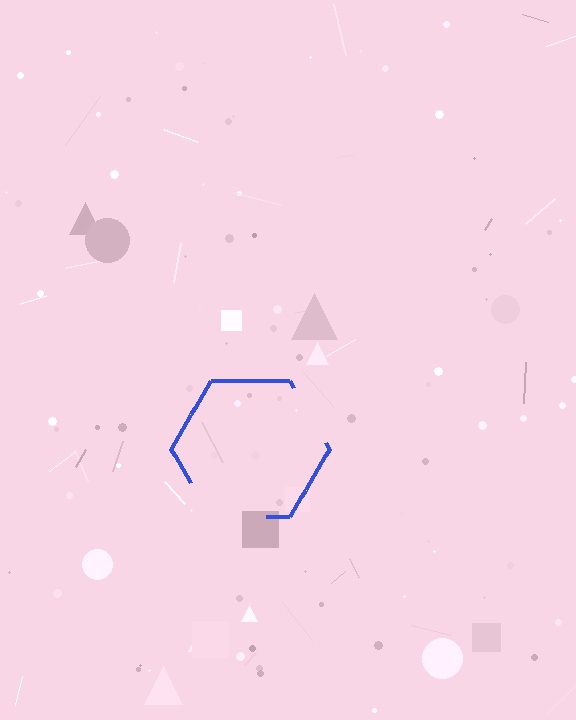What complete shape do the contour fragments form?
The contour fragments form a hexagon.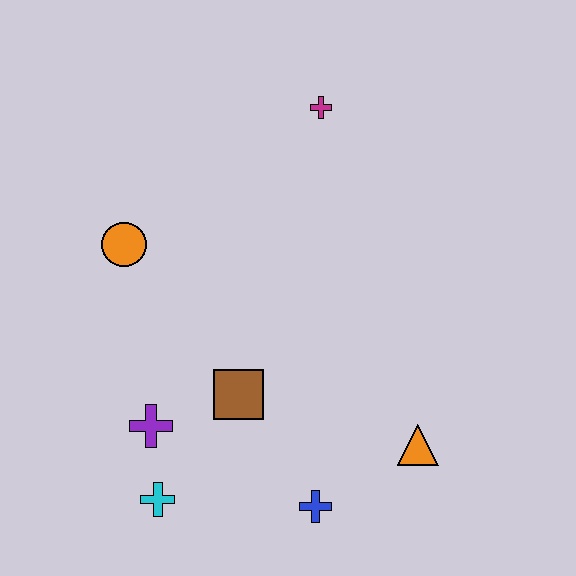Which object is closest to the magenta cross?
The orange circle is closest to the magenta cross.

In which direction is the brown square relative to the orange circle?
The brown square is below the orange circle.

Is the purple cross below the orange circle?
Yes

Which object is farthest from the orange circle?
The orange triangle is farthest from the orange circle.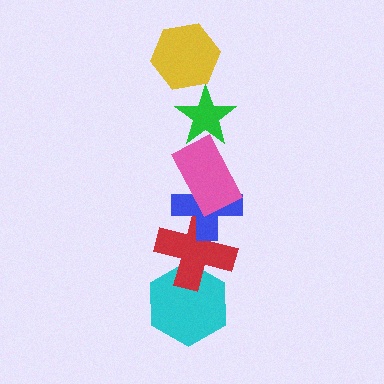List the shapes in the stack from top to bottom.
From top to bottom: the yellow hexagon, the green star, the pink rectangle, the blue cross, the red cross, the cyan hexagon.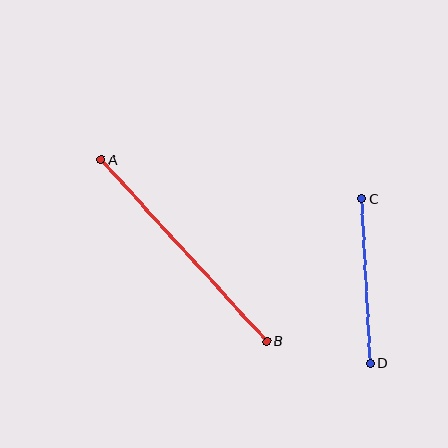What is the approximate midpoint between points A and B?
The midpoint is at approximately (184, 250) pixels.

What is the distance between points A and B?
The distance is approximately 246 pixels.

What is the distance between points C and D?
The distance is approximately 165 pixels.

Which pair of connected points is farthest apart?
Points A and B are farthest apart.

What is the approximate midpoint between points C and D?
The midpoint is at approximately (366, 281) pixels.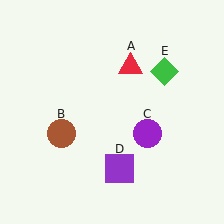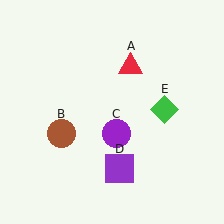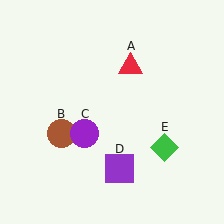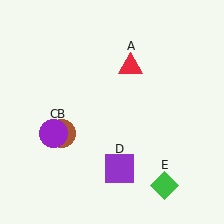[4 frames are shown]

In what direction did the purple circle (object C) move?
The purple circle (object C) moved left.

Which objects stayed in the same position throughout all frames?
Red triangle (object A) and brown circle (object B) and purple square (object D) remained stationary.